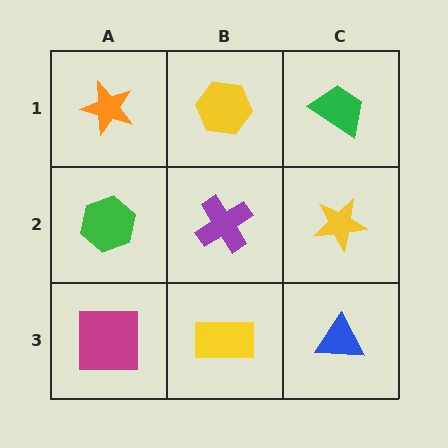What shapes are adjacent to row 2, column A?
An orange star (row 1, column A), a magenta square (row 3, column A), a purple cross (row 2, column B).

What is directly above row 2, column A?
An orange star.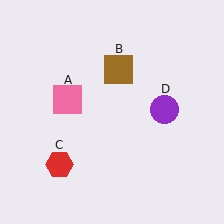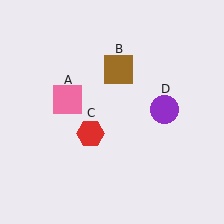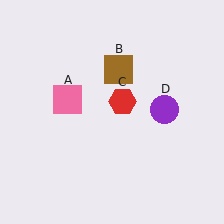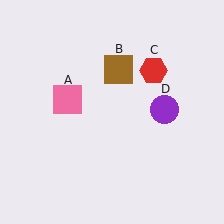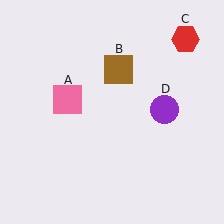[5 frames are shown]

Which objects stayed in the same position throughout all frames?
Pink square (object A) and brown square (object B) and purple circle (object D) remained stationary.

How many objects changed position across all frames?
1 object changed position: red hexagon (object C).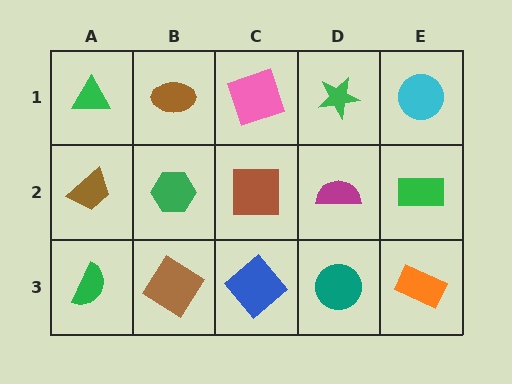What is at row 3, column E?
An orange rectangle.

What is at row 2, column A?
A brown trapezoid.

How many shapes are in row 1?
5 shapes.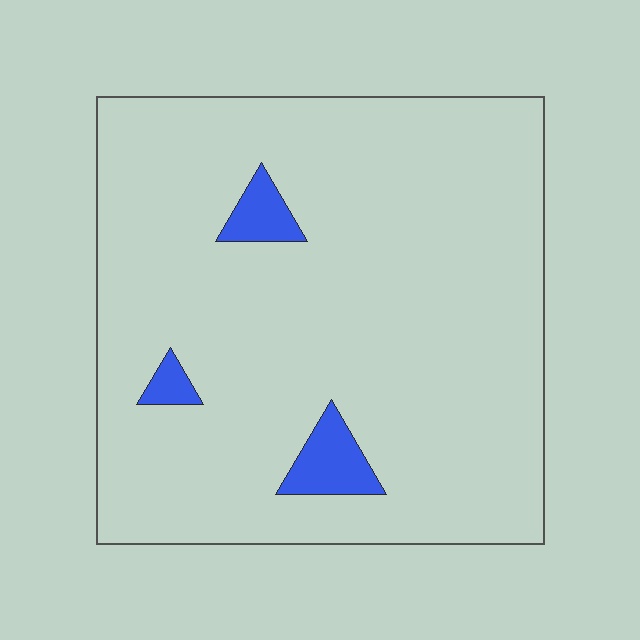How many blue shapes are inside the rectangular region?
3.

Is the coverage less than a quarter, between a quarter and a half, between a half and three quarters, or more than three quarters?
Less than a quarter.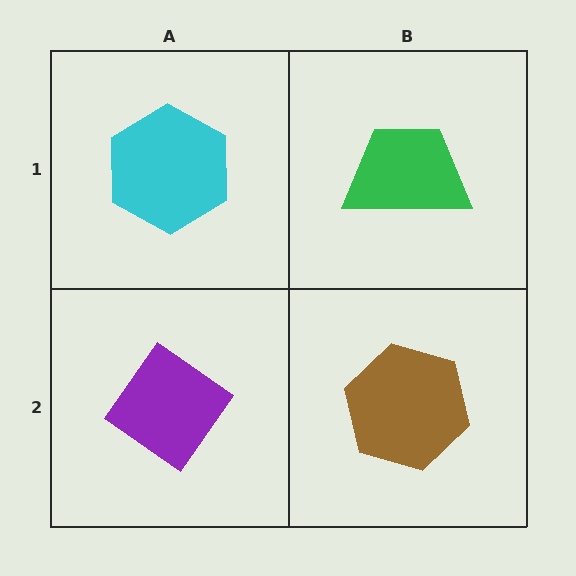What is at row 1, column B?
A green trapezoid.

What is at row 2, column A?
A purple diamond.